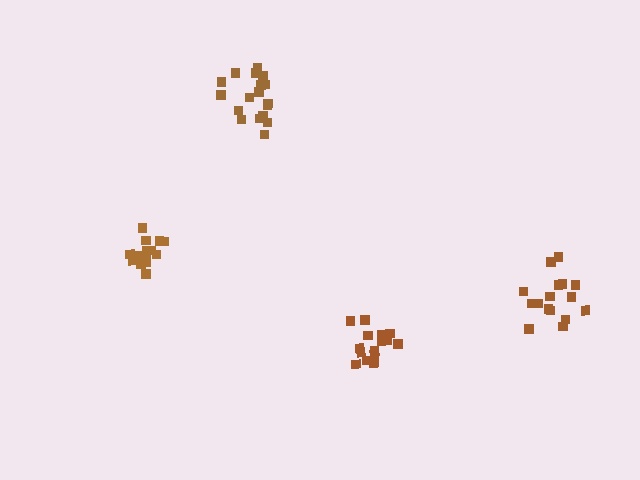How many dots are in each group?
Group 1: 18 dots, Group 2: 16 dots, Group 3: 16 dots, Group 4: 14 dots (64 total).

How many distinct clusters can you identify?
There are 4 distinct clusters.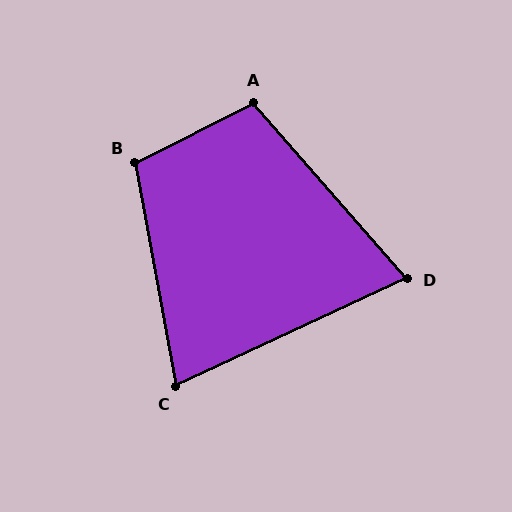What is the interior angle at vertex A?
Approximately 105 degrees (obtuse).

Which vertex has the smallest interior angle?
D, at approximately 74 degrees.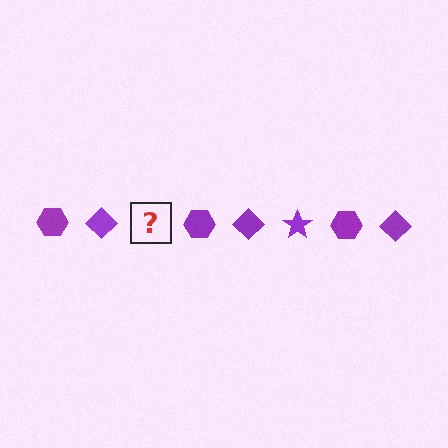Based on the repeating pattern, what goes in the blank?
The blank should be a purple star.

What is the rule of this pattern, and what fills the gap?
The rule is that the pattern cycles through hexagon, diamond, star shapes in purple. The gap should be filled with a purple star.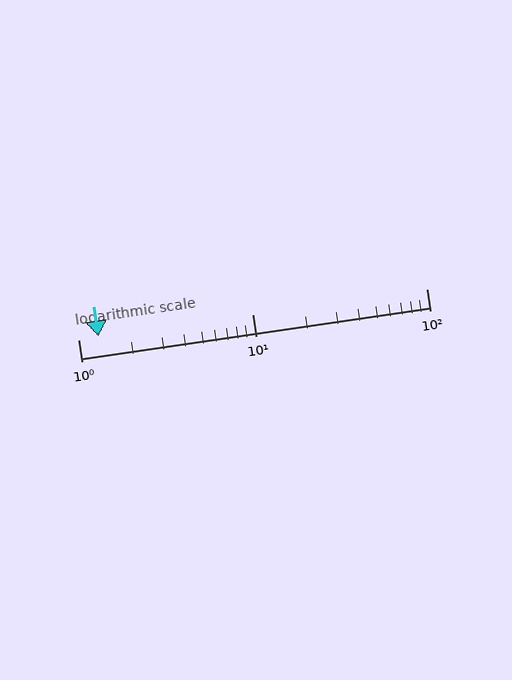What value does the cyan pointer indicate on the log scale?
The pointer indicates approximately 1.3.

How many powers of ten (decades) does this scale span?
The scale spans 2 decades, from 1 to 100.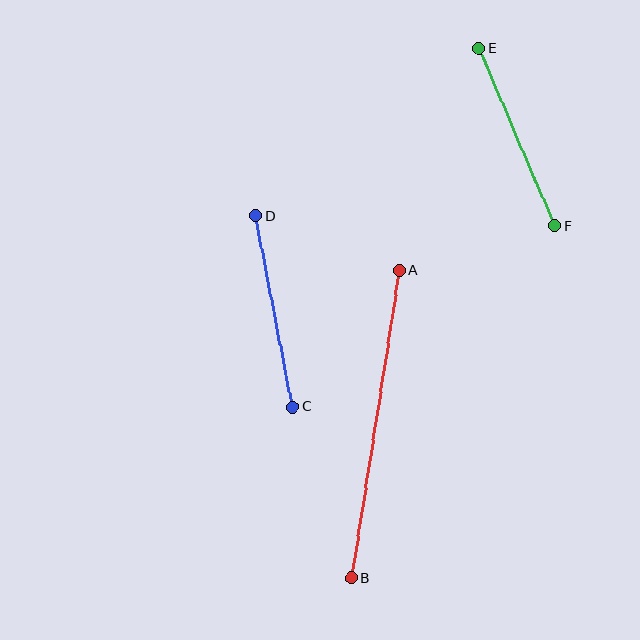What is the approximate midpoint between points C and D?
The midpoint is at approximately (274, 312) pixels.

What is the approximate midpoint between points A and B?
The midpoint is at approximately (375, 424) pixels.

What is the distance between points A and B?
The distance is approximately 311 pixels.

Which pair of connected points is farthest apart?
Points A and B are farthest apart.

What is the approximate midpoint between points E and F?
The midpoint is at approximately (517, 137) pixels.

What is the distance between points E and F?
The distance is approximately 193 pixels.